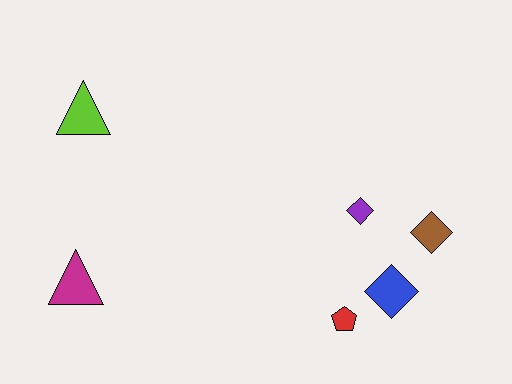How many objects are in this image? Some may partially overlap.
There are 6 objects.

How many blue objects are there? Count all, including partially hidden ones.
There is 1 blue object.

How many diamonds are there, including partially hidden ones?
There are 3 diamonds.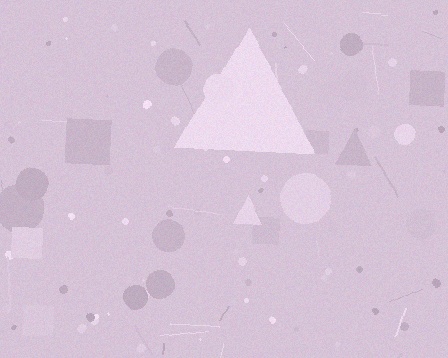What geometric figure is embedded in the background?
A triangle is embedded in the background.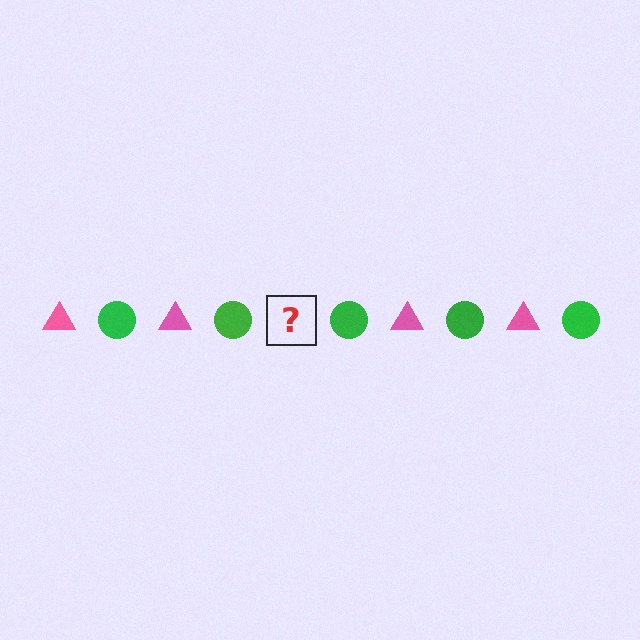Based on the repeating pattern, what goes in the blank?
The blank should be a pink triangle.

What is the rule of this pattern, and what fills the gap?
The rule is that the pattern alternates between pink triangle and green circle. The gap should be filled with a pink triangle.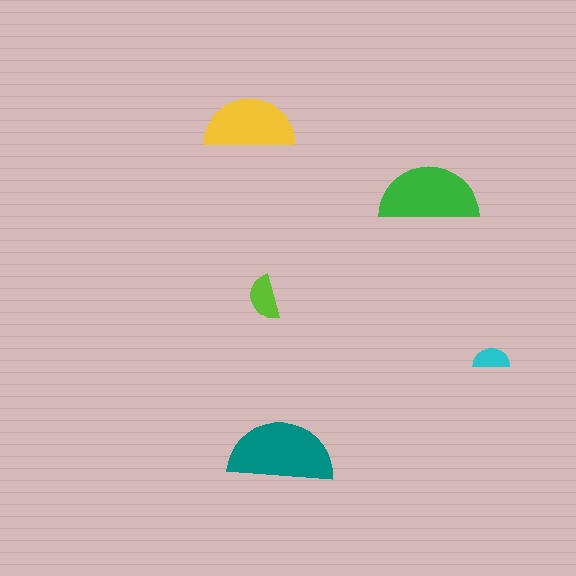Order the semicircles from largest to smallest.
the teal one, the green one, the yellow one, the lime one, the cyan one.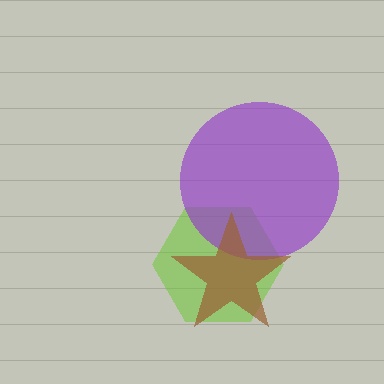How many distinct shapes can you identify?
There are 3 distinct shapes: a lime hexagon, a purple circle, a brown star.